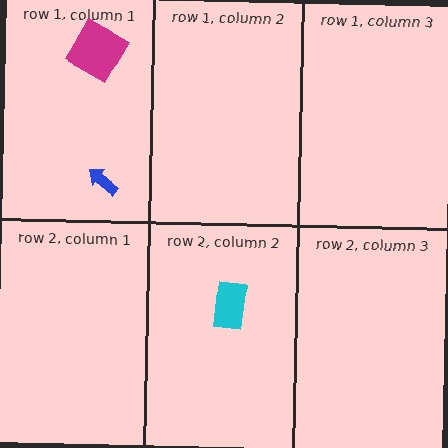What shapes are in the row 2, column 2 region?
The cyan rectangle.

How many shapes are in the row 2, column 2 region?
1.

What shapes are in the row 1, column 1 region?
The magenta diamond, the blue arrow.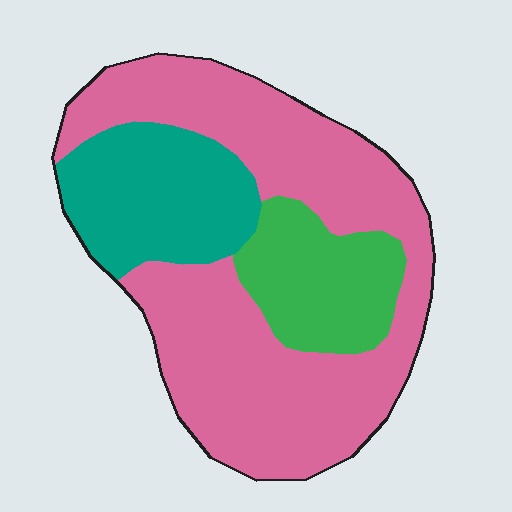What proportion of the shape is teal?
Teal takes up about one fifth (1/5) of the shape.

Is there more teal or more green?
Teal.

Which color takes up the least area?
Green, at roughly 15%.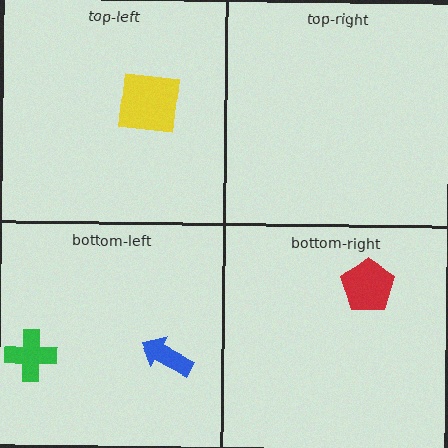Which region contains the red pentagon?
The bottom-right region.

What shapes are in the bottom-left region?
The green cross, the blue arrow.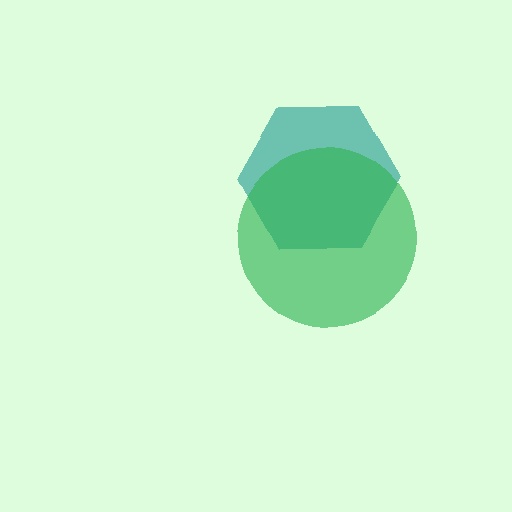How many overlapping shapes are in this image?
There are 2 overlapping shapes in the image.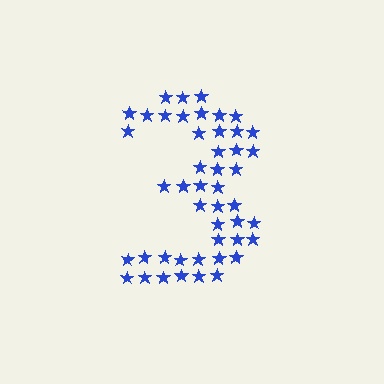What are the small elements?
The small elements are stars.